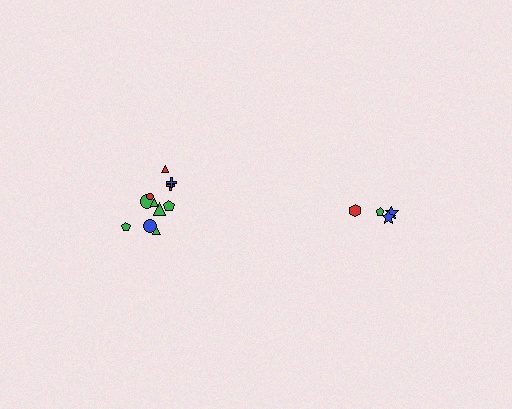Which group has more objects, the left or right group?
The left group.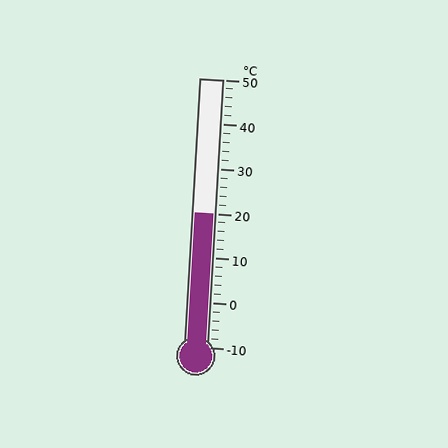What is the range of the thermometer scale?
The thermometer scale ranges from -10°C to 50°C.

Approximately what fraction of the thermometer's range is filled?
The thermometer is filled to approximately 50% of its range.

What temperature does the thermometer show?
The thermometer shows approximately 20°C.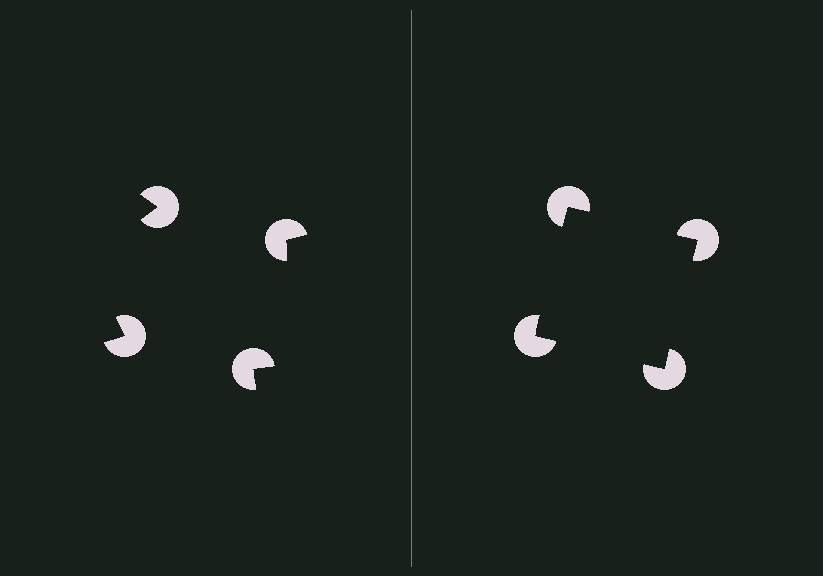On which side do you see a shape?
An illusory square appears on the right side. On the left side the wedge cuts are rotated, so no coherent shape forms.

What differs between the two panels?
The pac-man discs are positioned identically on both sides; only the wedge orientations differ. On the right they align to a square; on the left they are misaligned.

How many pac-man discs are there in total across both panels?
8 — 4 on each side.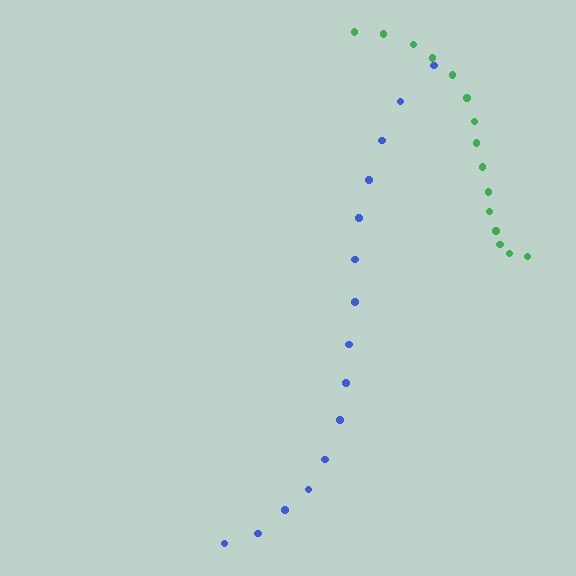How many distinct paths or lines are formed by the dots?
There are 2 distinct paths.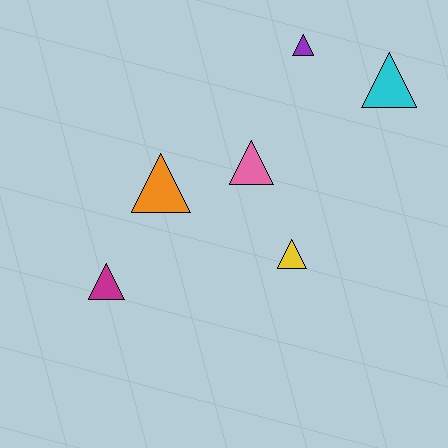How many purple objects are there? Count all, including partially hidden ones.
There is 1 purple object.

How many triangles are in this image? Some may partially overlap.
There are 6 triangles.